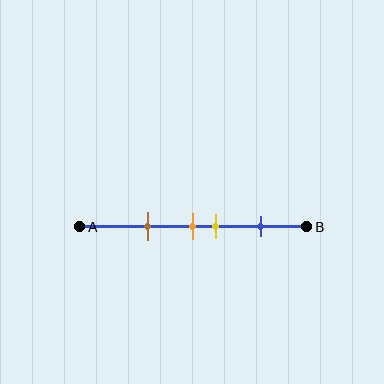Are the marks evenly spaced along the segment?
No, the marks are not evenly spaced.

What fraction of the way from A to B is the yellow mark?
The yellow mark is approximately 60% (0.6) of the way from A to B.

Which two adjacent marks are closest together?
The orange and yellow marks are the closest adjacent pair.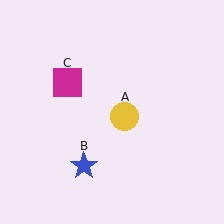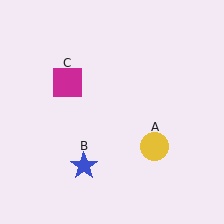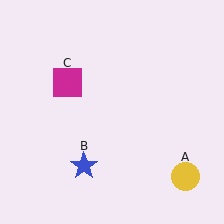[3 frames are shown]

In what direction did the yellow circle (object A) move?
The yellow circle (object A) moved down and to the right.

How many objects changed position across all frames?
1 object changed position: yellow circle (object A).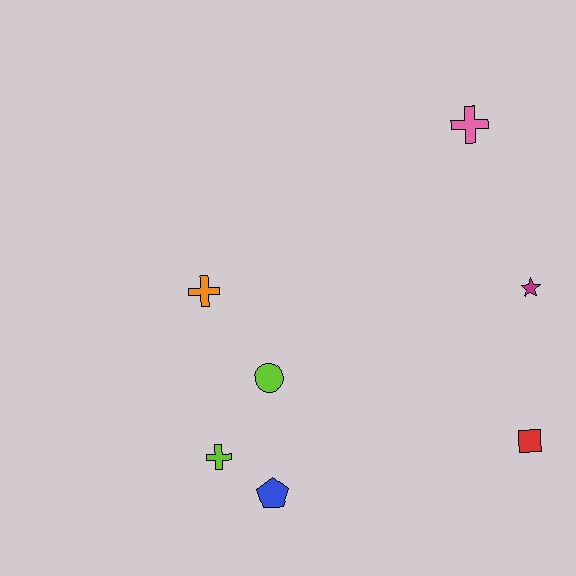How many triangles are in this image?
There are no triangles.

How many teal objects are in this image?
There are no teal objects.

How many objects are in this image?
There are 7 objects.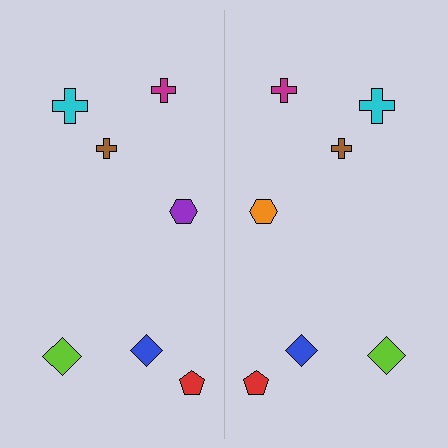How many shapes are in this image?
There are 14 shapes in this image.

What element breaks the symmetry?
The orange hexagon on the right side breaks the symmetry — its mirror counterpart is purple.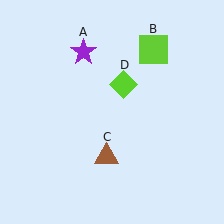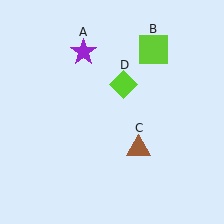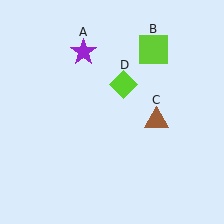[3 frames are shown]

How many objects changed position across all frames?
1 object changed position: brown triangle (object C).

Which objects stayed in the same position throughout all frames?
Purple star (object A) and lime square (object B) and lime diamond (object D) remained stationary.